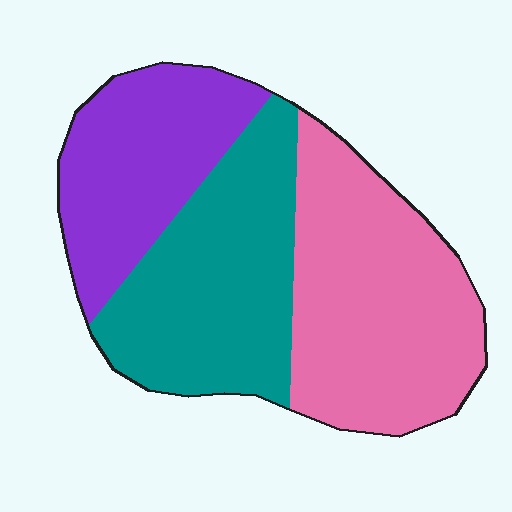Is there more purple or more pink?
Pink.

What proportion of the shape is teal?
Teal covers roughly 35% of the shape.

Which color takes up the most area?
Pink, at roughly 40%.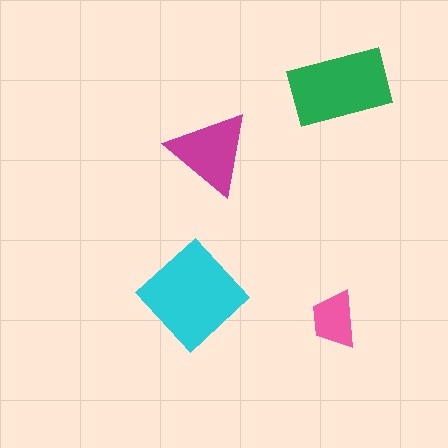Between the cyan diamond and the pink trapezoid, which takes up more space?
The cyan diamond.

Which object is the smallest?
The pink trapezoid.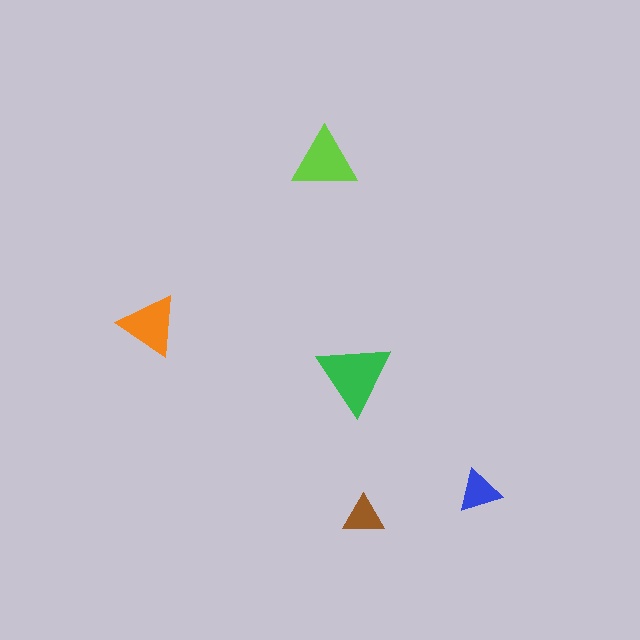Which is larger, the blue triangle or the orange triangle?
The orange one.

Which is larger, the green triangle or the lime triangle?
The green one.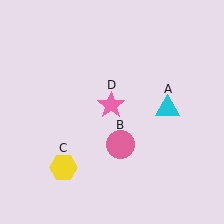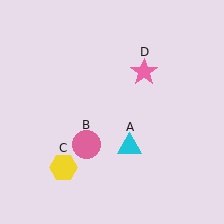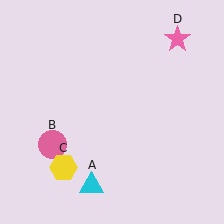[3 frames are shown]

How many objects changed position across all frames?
3 objects changed position: cyan triangle (object A), pink circle (object B), pink star (object D).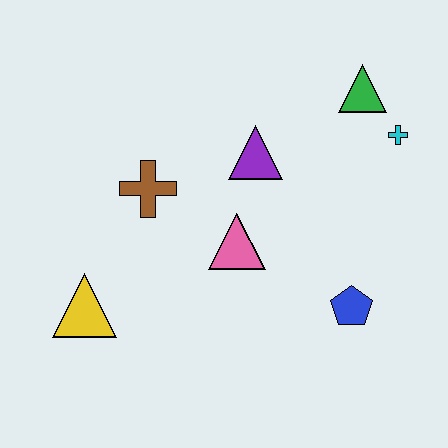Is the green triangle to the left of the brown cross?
No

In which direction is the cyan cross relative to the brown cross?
The cyan cross is to the right of the brown cross.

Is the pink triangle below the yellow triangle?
No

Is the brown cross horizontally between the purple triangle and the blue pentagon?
No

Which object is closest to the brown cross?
The pink triangle is closest to the brown cross.